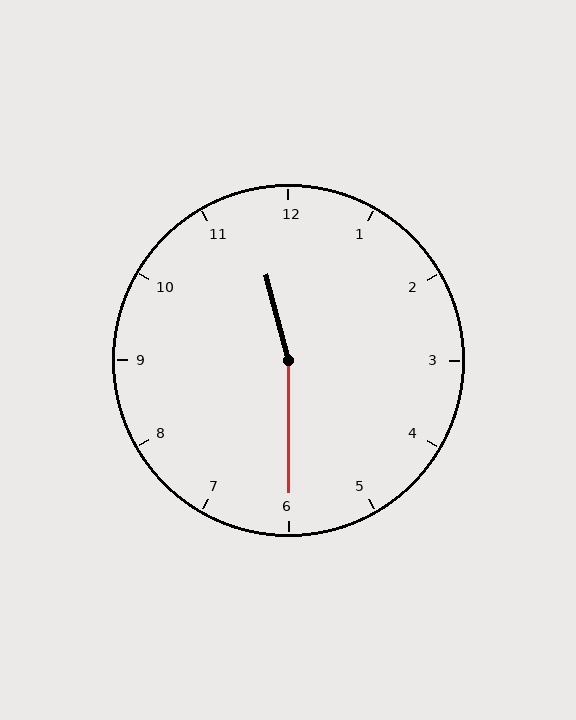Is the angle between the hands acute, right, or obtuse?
It is obtuse.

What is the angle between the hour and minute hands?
Approximately 165 degrees.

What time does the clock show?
11:30.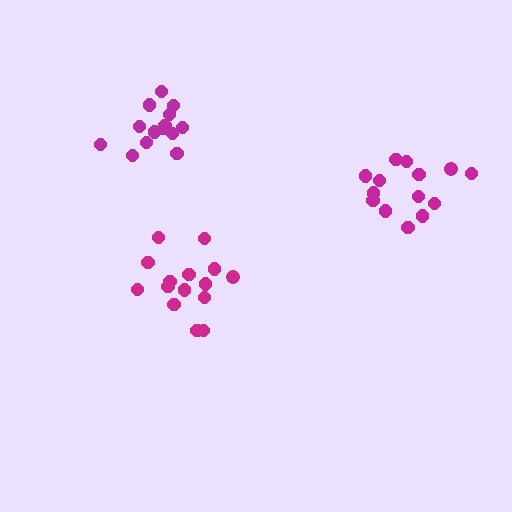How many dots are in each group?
Group 1: 14 dots, Group 2: 14 dots, Group 3: 15 dots (43 total).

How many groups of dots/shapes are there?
There are 3 groups.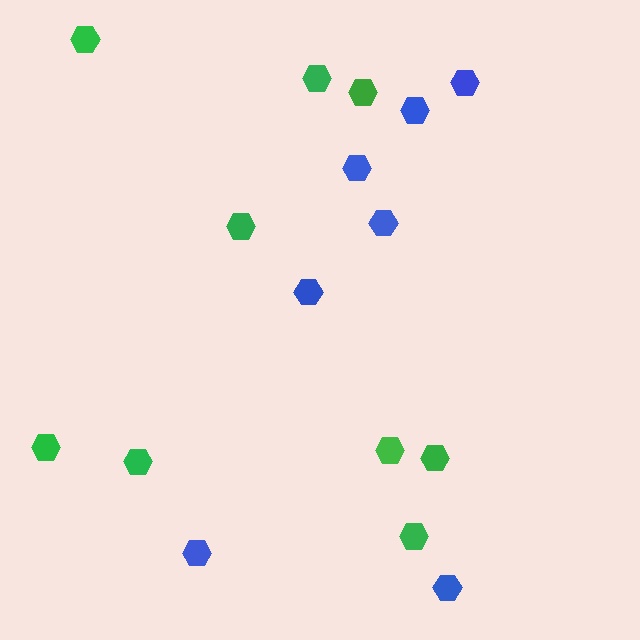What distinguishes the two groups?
There are 2 groups: one group of green hexagons (9) and one group of blue hexagons (7).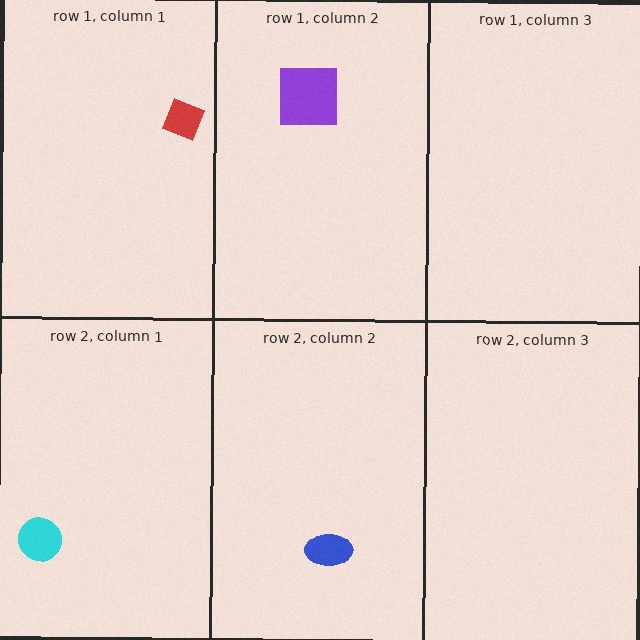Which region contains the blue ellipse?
The row 2, column 2 region.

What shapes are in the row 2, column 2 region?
The blue ellipse.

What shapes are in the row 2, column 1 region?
The cyan circle.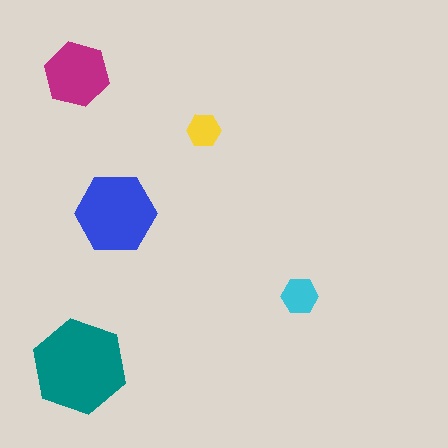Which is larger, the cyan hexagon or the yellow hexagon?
The cyan one.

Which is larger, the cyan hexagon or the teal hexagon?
The teal one.